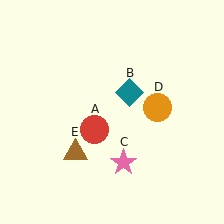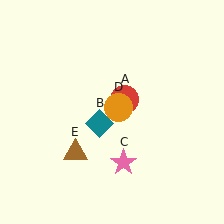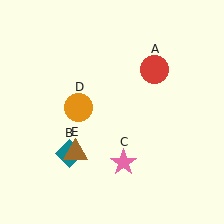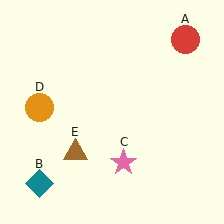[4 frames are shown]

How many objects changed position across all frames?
3 objects changed position: red circle (object A), teal diamond (object B), orange circle (object D).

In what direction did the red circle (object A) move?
The red circle (object A) moved up and to the right.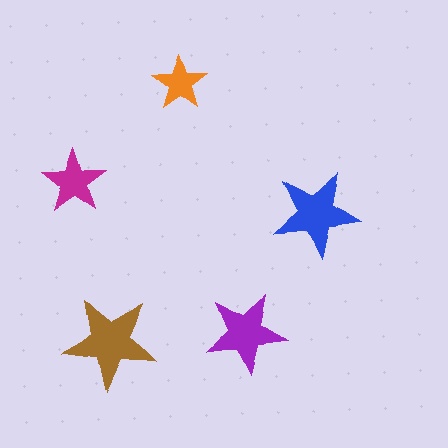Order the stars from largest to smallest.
the brown one, the blue one, the purple one, the magenta one, the orange one.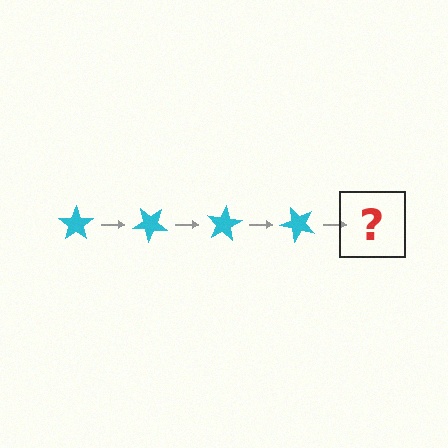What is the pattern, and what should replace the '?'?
The pattern is that the star rotates 40 degrees each step. The '?' should be a cyan star rotated 160 degrees.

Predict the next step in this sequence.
The next step is a cyan star rotated 160 degrees.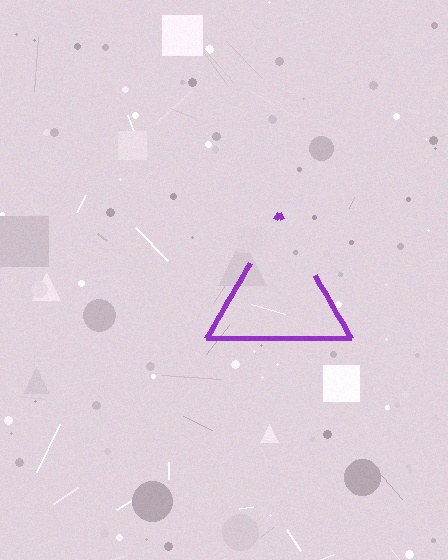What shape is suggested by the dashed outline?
The dashed outline suggests a triangle.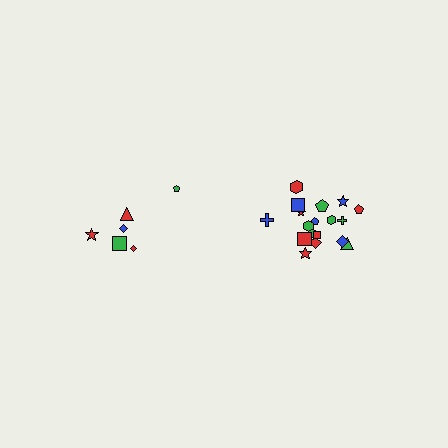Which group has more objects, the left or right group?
The right group.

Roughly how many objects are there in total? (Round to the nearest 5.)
Roughly 25 objects in total.